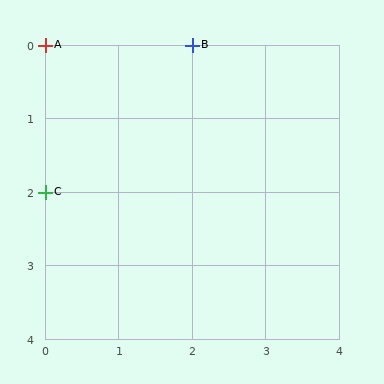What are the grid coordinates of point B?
Point B is at grid coordinates (2, 0).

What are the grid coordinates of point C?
Point C is at grid coordinates (0, 2).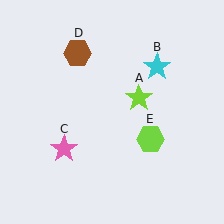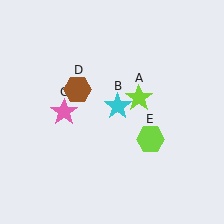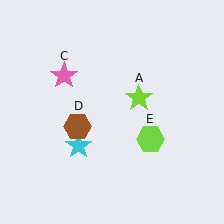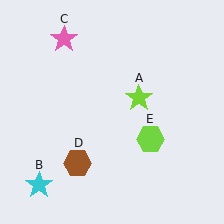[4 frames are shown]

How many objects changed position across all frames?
3 objects changed position: cyan star (object B), pink star (object C), brown hexagon (object D).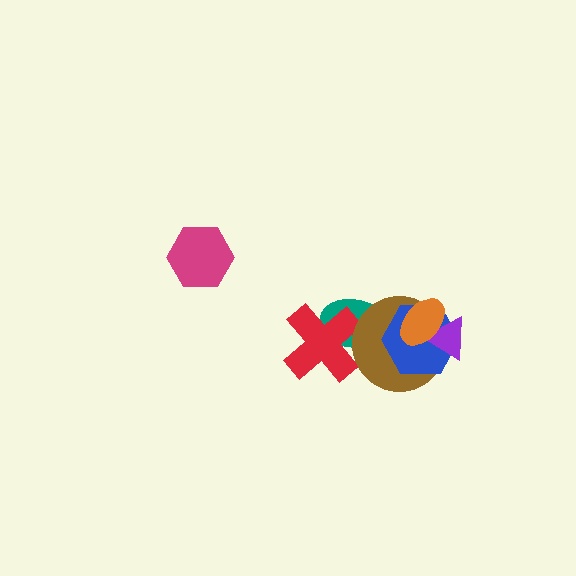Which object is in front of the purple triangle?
The orange ellipse is in front of the purple triangle.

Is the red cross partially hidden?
Yes, it is partially covered by another shape.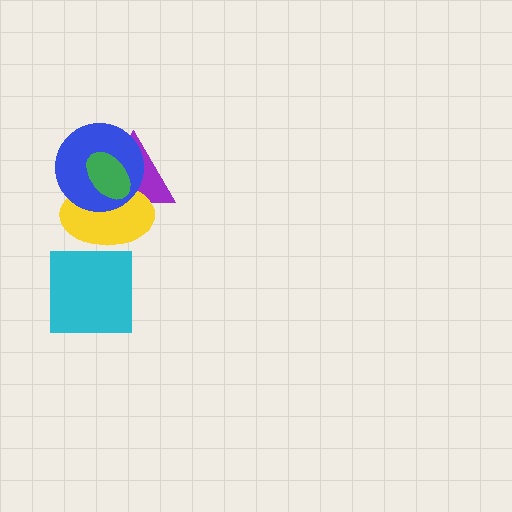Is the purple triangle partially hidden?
Yes, it is partially covered by another shape.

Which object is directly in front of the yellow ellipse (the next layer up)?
The blue circle is directly in front of the yellow ellipse.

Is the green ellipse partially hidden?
No, no other shape covers it.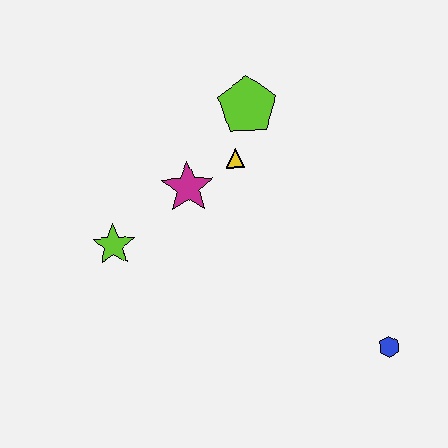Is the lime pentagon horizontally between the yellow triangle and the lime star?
No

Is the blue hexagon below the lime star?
Yes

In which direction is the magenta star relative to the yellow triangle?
The magenta star is to the left of the yellow triangle.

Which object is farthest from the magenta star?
The blue hexagon is farthest from the magenta star.